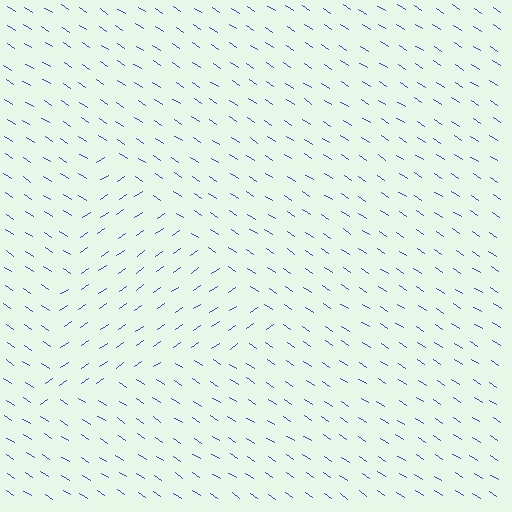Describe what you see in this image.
The image is filled with small blue line segments. A triangle region in the image has lines oriented differently from the surrounding lines, creating a visible texture boundary.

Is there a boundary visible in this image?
Yes, there is a texture boundary formed by a change in line orientation.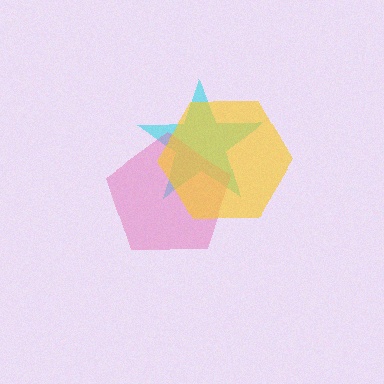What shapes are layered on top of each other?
The layered shapes are: a cyan star, a pink pentagon, a yellow hexagon.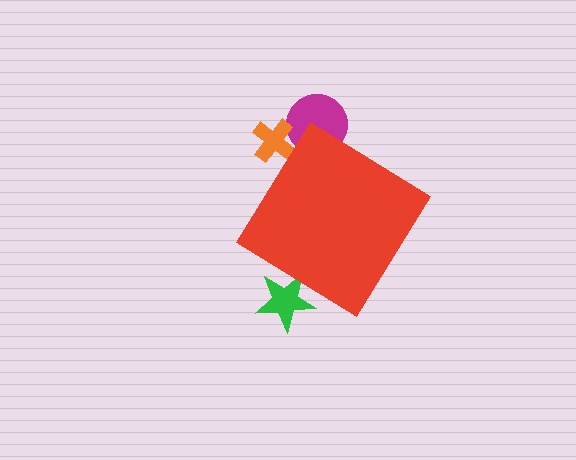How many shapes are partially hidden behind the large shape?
3 shapes are partially hidden.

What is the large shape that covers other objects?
A red diamond.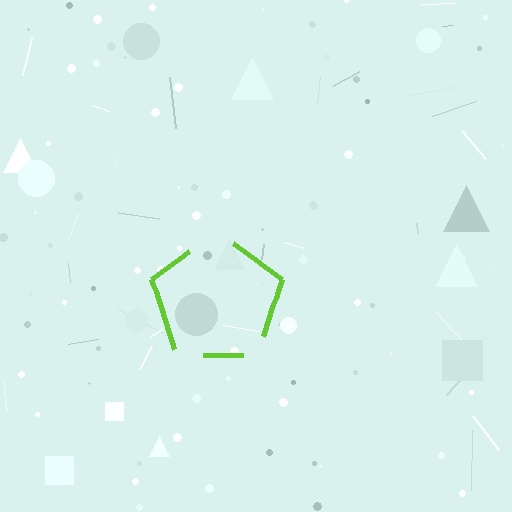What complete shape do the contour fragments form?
The contour fragments form a pentagon.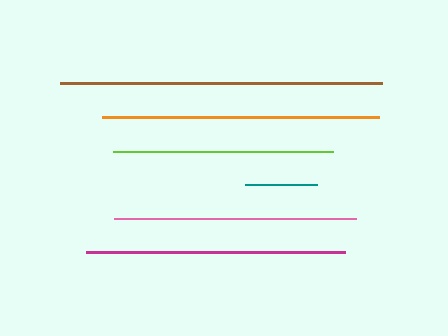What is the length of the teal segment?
The teal segment is approximately 72 pixels long.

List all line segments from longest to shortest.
From longest to shortest: brown, orange, magenta, pink, lime, teal.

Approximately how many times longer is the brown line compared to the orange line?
The brown line is approximately 1.2 times the length of the orange line.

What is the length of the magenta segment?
The magenta segment is approximately 259 pixels long.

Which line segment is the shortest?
The teal line is the shortest at approximately 72 pixels.